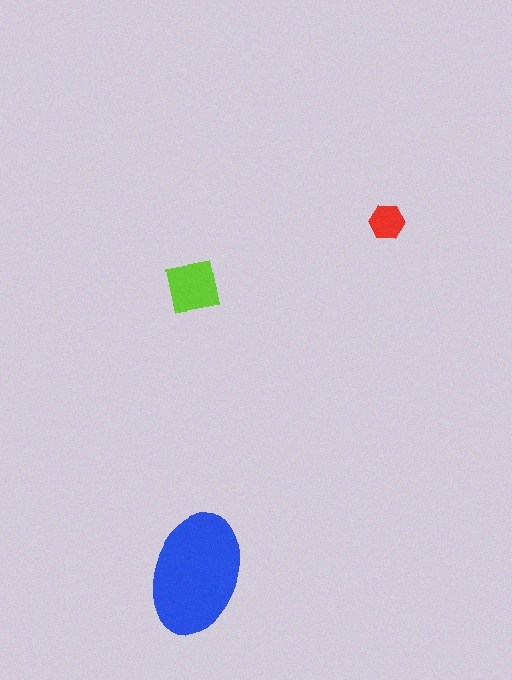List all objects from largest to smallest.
The blue ellipse, the lime square, the red hexagon.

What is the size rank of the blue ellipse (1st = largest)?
1st.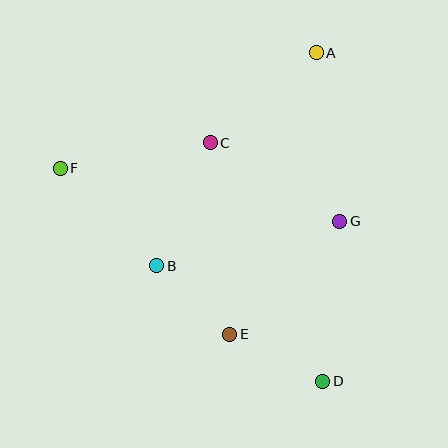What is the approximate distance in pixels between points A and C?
The distance between A and C is approximately 139 pixels.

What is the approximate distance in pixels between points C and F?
The distance between C and F is approximately 152 pixels.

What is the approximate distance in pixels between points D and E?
The distance between D and E is approximately 104 pixels.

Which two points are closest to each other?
Points B and E are closest to each other.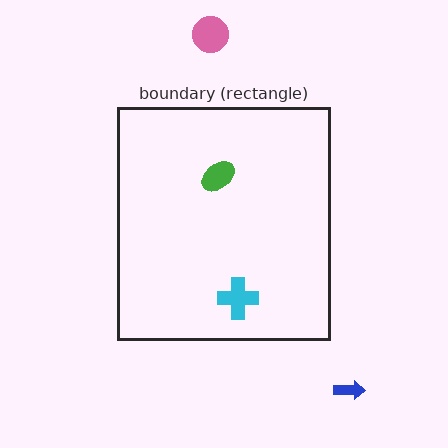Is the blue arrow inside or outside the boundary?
Outside.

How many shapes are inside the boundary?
2 inside, 2 outside.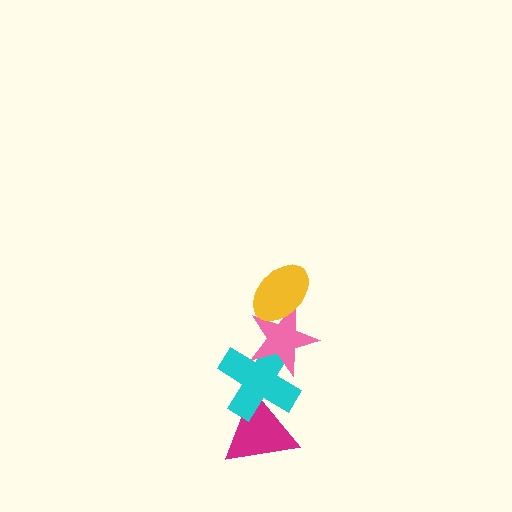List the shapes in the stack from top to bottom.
From top to bottom: the yellow ellipse, the pink star, the cyan cross, the magenta triangle.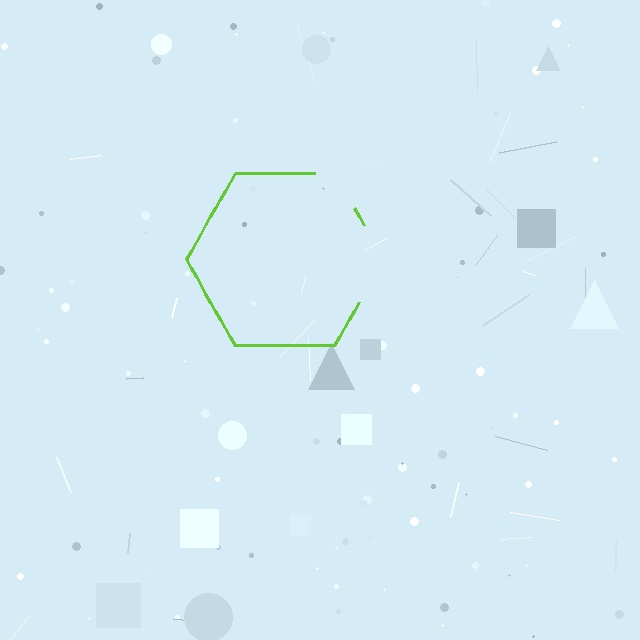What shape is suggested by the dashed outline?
The dashed outline suggests a hexagon.